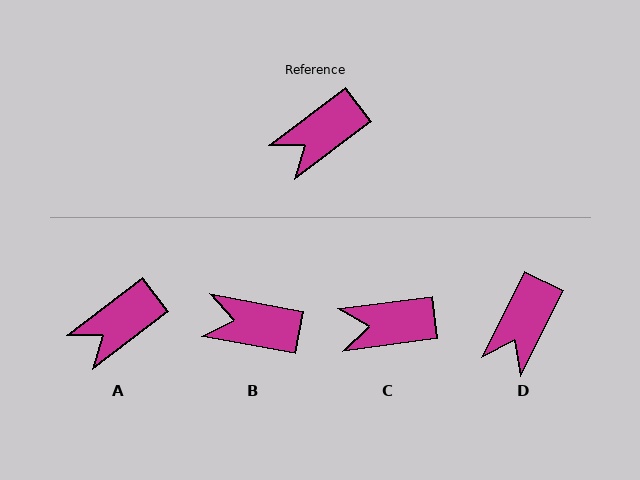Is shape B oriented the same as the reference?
No, it is off by about 48 degrees.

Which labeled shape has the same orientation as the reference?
A.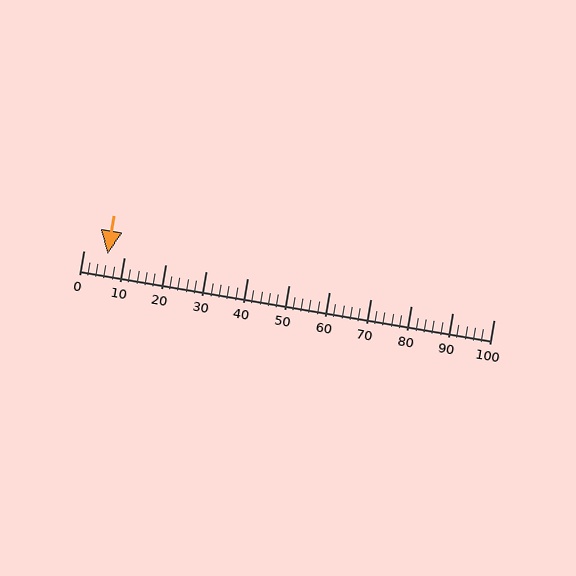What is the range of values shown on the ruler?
The ruler shows values from 0 to 100.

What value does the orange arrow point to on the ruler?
The orange arrow points to approximately 6.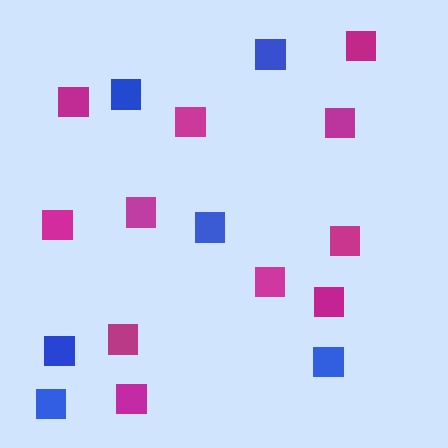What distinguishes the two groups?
There are 2 groups: one group of magenta squares (11) and one group of blue squares (6).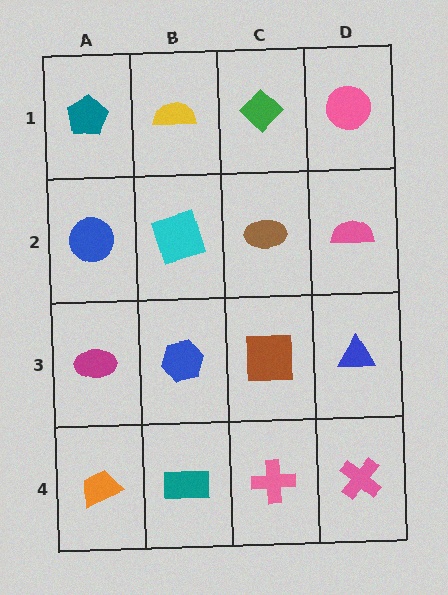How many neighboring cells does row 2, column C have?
4.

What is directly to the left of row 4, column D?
A pink cross.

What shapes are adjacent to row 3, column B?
A cyan square (row 2, column B), a teal rectangle (row 4, column B), a magenta ellipse (row 3, column A), a brown square (row 3, column C).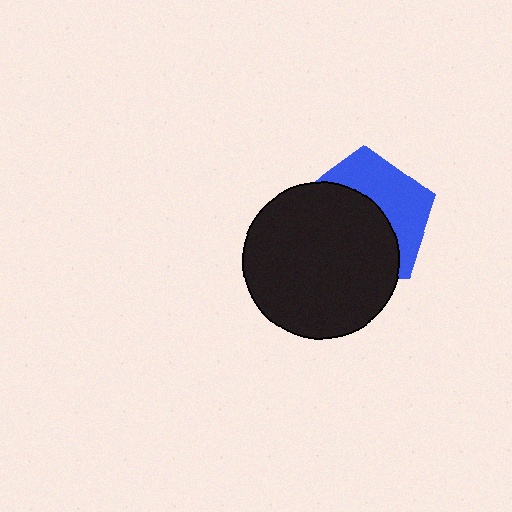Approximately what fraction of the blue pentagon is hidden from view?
Roughly 58% of the blue pentagon is hidden behind the black circle.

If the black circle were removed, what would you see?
You would see the complete blue pentagon.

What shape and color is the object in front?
The object in front is a black circle.